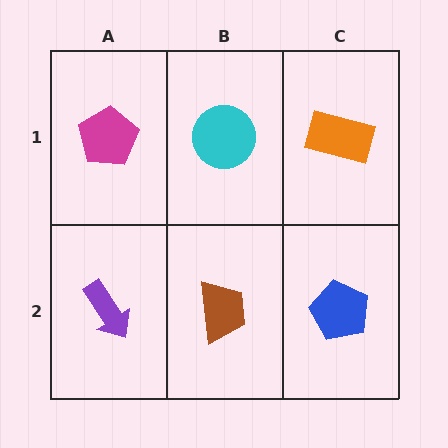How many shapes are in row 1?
3 shapes.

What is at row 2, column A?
A purple arrow.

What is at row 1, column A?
A magenta pentagon.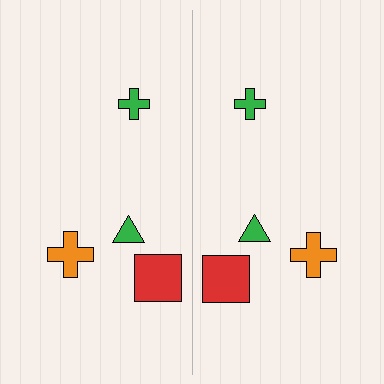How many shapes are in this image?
There are 8 shapes in this image.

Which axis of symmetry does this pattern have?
The pattern has a vertical axis of symmetry running through the center of the image.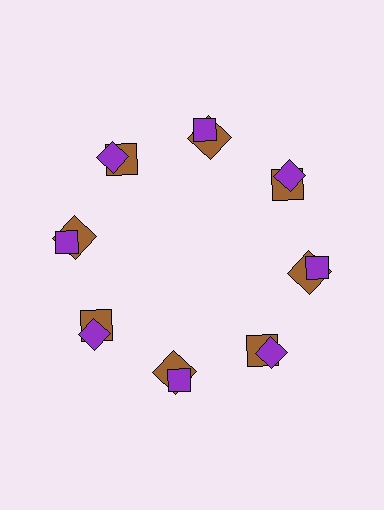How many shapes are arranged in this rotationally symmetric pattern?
There are 16 shapes, arranged in 8 groups of 2.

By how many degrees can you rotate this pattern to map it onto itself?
The pattern maps onto itself every 45 degrees of rotation.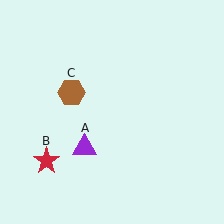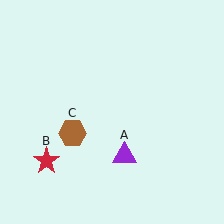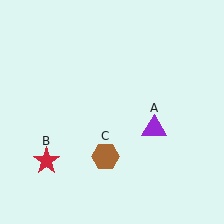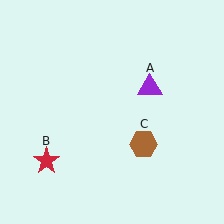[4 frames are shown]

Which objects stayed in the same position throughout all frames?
Red star (object B) remained stationary.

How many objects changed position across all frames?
2 objects changed position: purple triangle (object A), brown hexagon (object C).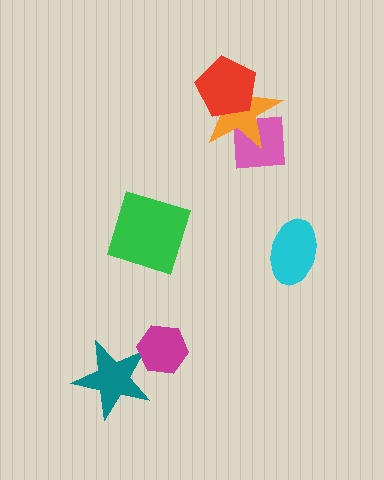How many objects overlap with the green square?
0 objects overlap with the green square.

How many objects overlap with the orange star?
2 objects overlap with the orange star.